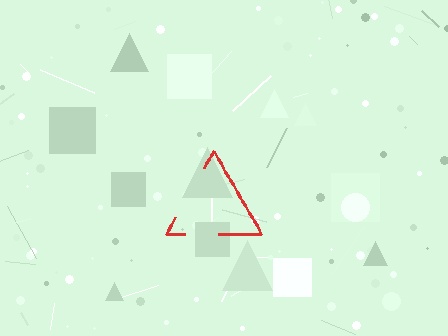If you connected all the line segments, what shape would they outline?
They would outline a triangle.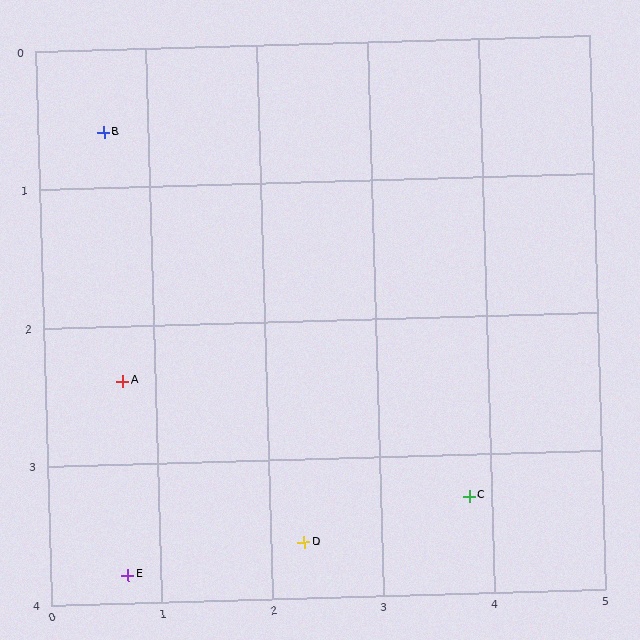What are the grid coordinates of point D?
Point D is at approximately (2.3, 3.6).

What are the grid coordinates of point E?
Point E is at approximately (0.7, 3.8).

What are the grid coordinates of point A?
Point A is at approximately (0.7, 2.4).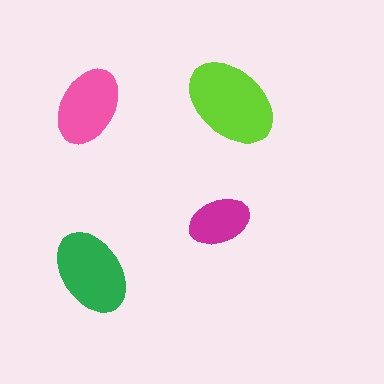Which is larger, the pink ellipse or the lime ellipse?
The lime one.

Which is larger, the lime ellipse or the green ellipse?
The lime one.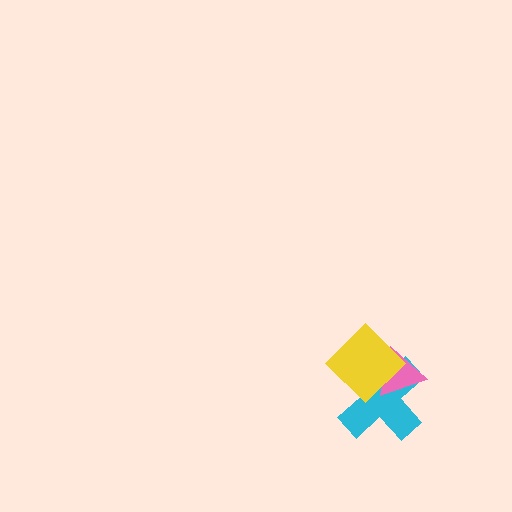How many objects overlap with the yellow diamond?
2 objects overlap with the yellow diamond.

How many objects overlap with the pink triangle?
2 objects overlap with the pink triangle.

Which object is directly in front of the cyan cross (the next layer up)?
The pink triangle is directly in front of the cyan cross.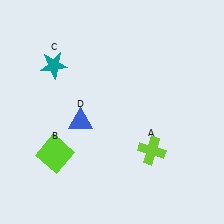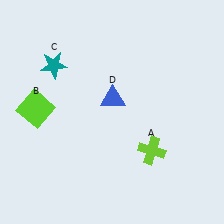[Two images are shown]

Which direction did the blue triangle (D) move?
The blue triangle (D) moved right.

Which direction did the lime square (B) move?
The lime square (B) moved up.